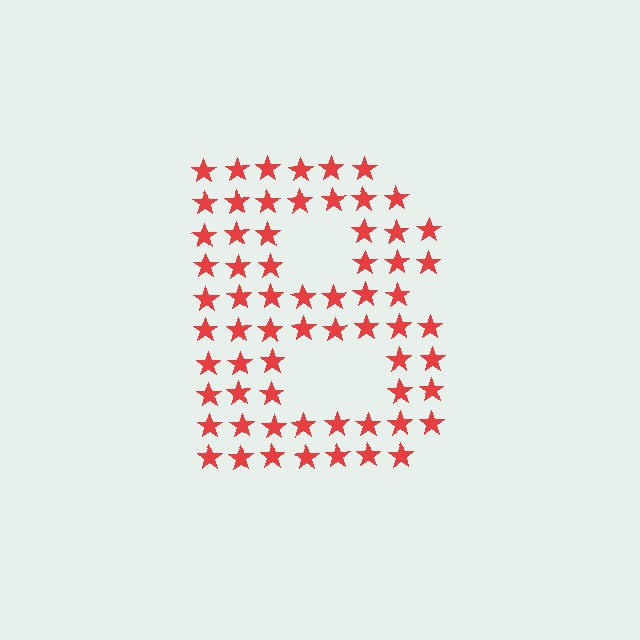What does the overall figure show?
The overall figure shows the letter B.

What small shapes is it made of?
It is made of small stars.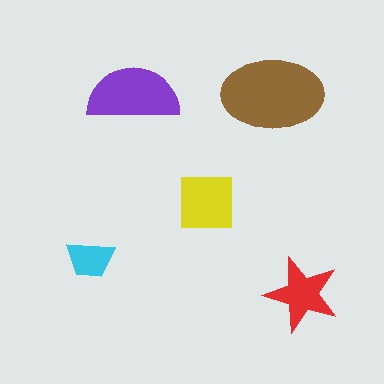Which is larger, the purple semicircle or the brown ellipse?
The brown ellipse.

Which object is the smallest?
The cyan trapezoid.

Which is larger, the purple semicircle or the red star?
The purple semicircle.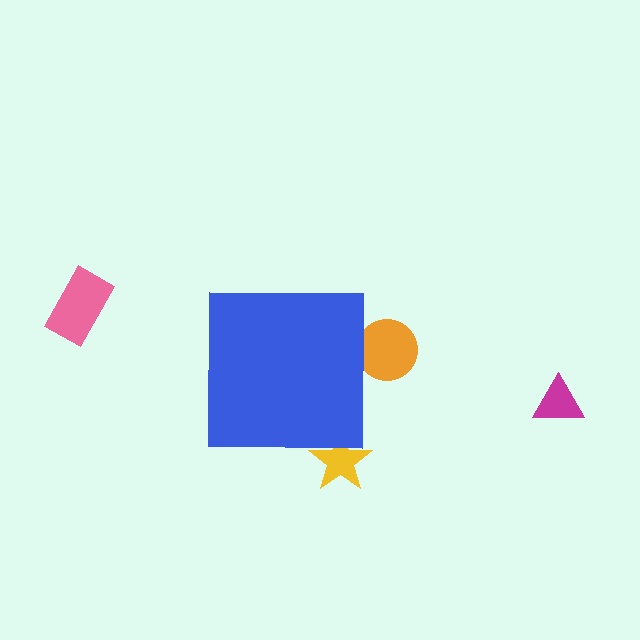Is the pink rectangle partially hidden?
No, the pink rectangle is fully visible.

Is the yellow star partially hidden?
Yes, the yellow star is partially hidden behind the blue square.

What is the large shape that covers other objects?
A blue square.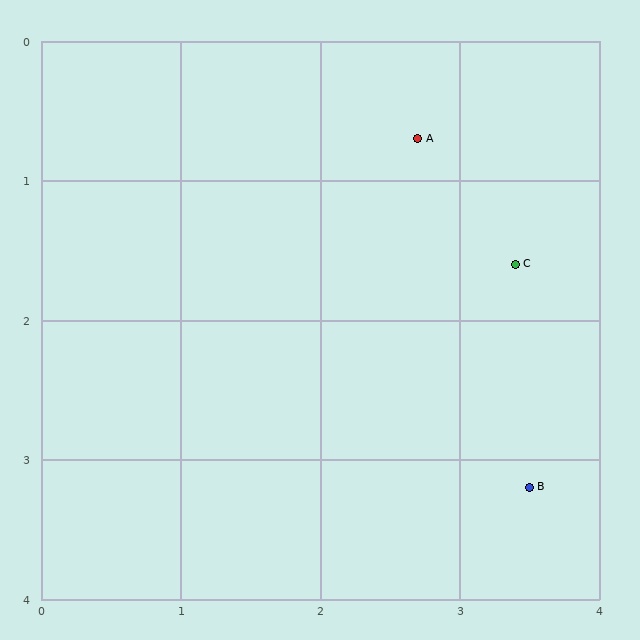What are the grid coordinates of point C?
Point C is at approximately (3.4, 1.6).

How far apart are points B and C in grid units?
Points B and C are about 1.6 grid units apart.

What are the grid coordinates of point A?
Point A is at approximately (2.7, 0.7).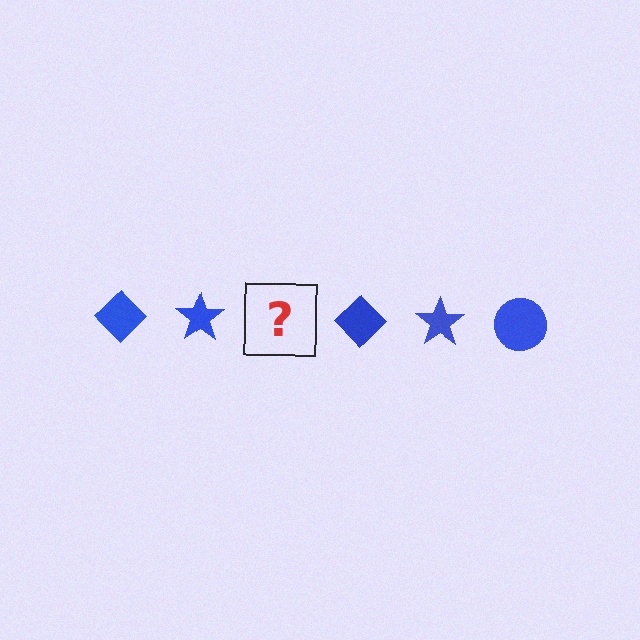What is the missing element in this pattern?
The missing element is a blue circle.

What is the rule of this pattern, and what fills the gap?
The rule is that the pattern cycles through diamond, star, circle shapes in blue. The gap should be filled with a blue circle.